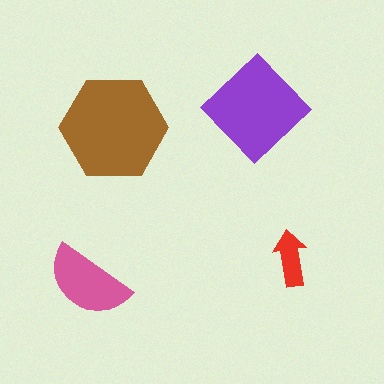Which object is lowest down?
The pink semicircle is bottommost.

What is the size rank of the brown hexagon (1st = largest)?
1st.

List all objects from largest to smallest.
The brown hexagon, the purple diamond, the pink semicircle, the red arrow.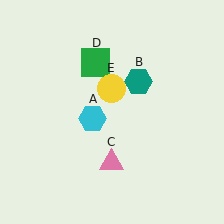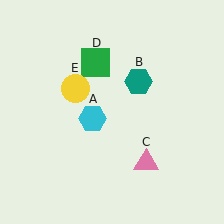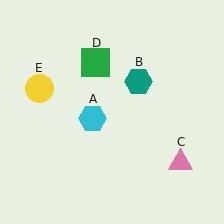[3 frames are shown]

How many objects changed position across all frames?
2 objects changed position: pink triangle (object C), yellow circle (object E).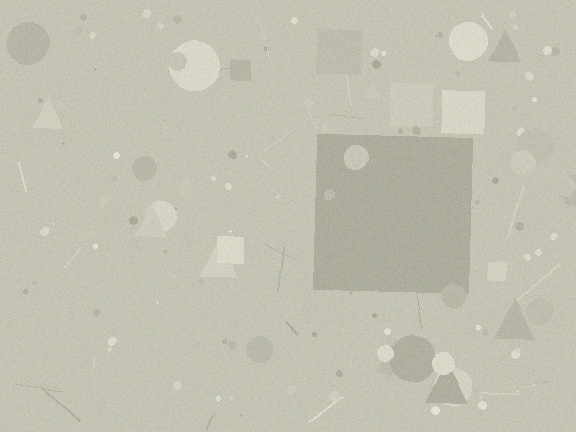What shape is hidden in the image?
A square is hidden in the image.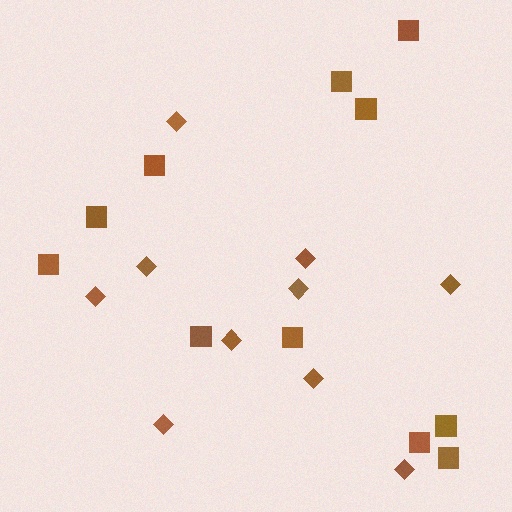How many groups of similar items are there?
There are 2 groups: one group of squares (11) and one group of diamonds (10).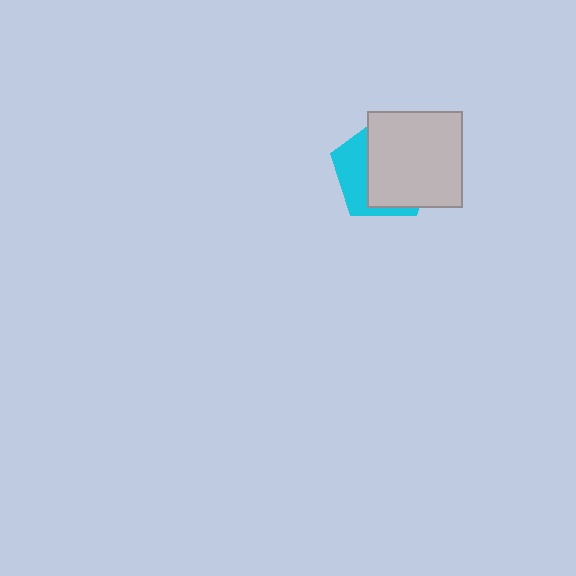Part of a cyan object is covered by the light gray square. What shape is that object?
It is a pentagon.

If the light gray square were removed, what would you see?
You would see the complete cyan pentagon.